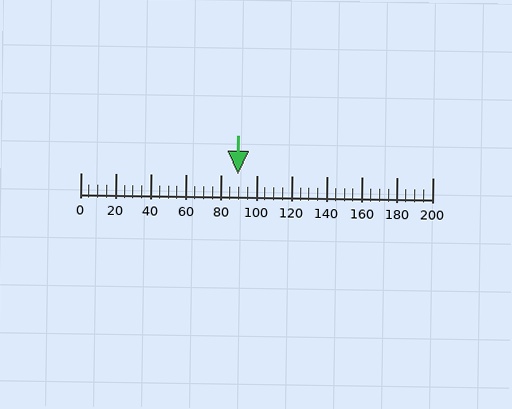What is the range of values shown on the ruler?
The ruler shows values from 0 to 200.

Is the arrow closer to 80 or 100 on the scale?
The arrow is closer to 80.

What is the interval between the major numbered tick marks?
The major tick marks are spaced 20 units apart.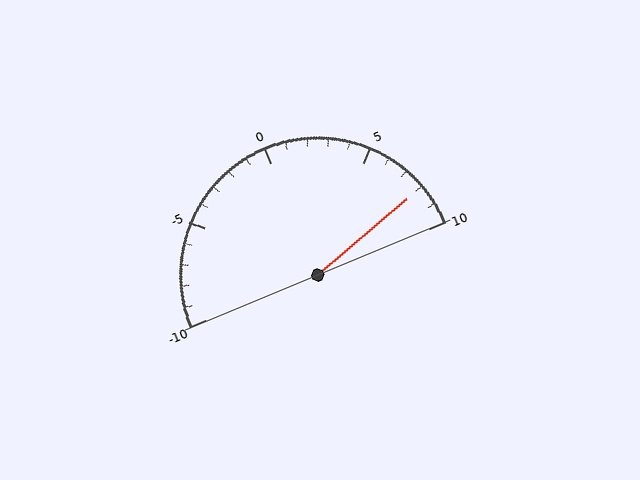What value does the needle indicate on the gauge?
The needle indicates approximately 8.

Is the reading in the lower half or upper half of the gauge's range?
The reading is in the upper half of the range (-10 to 10).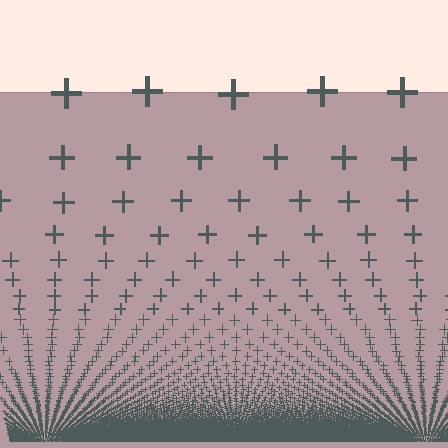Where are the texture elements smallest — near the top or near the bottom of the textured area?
Near the bottom.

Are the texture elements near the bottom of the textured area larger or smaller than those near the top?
Smaller. The gradient is inverted — elements near the bottom are smaller and denser.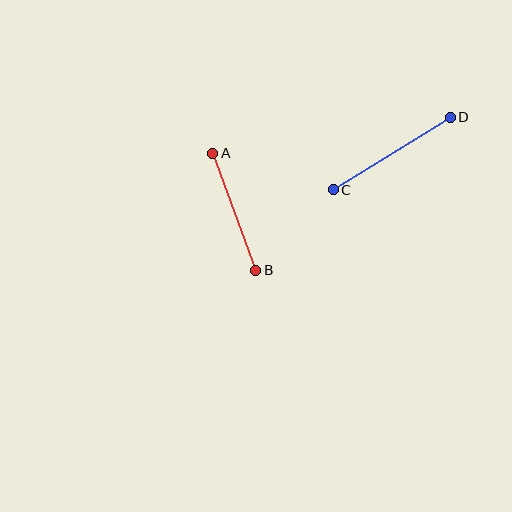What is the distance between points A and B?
The distance is approximately 125 pixels.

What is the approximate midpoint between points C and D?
The midpoint is at approximately (392, 153) pixels.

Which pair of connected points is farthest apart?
Points C and D are farthest apart.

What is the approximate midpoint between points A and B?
The midpoint is at approximately (234, 212) pixels.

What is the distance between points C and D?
The distance is approximately 138 pixels.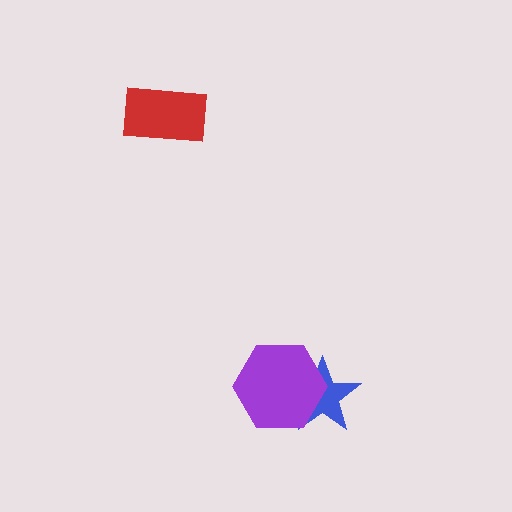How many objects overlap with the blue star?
1 object overlaps with the blue star.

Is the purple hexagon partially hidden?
No, no other shape covers it.